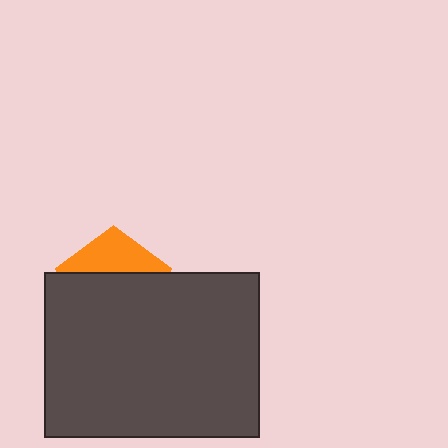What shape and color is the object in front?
The object in front is a dark gray rectangle.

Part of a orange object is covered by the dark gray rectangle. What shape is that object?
It is a pentagon.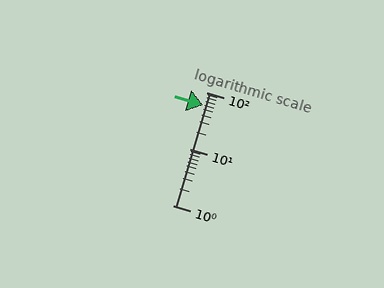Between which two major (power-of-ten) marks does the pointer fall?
The pointer is between 10 and 100.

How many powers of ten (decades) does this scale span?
The scale spans 2 decades, from 1 to 100.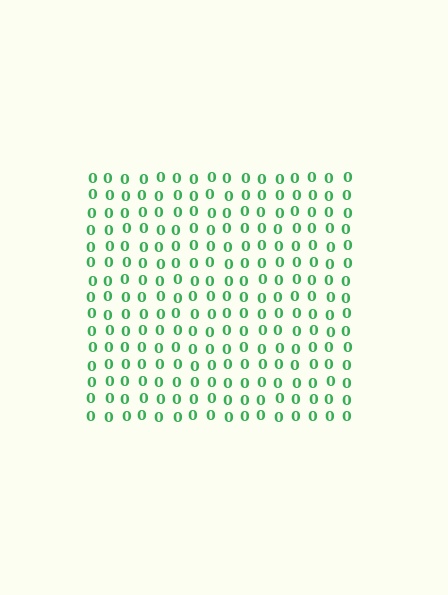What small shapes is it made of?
It is made of small digit 0's.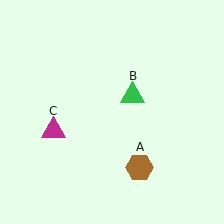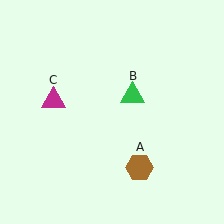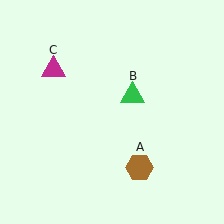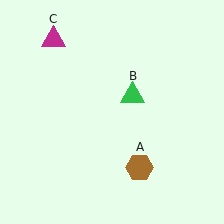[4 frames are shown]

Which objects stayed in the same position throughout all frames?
Brown hexagon (object A) and green triangle (object B) remained stationary.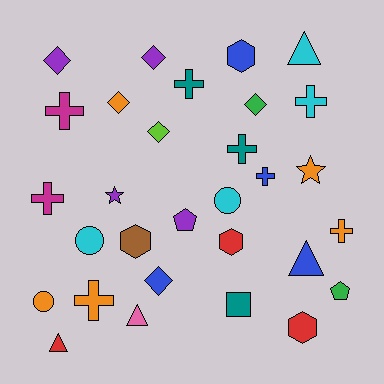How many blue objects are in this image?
There are 4 blue objects.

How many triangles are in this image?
There are 4 triangles.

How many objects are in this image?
There are 30 objects.